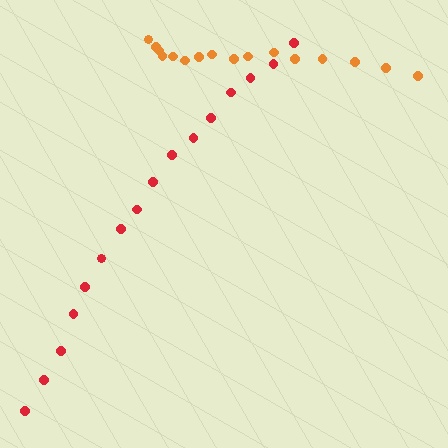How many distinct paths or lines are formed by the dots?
There are 2 distinct paths.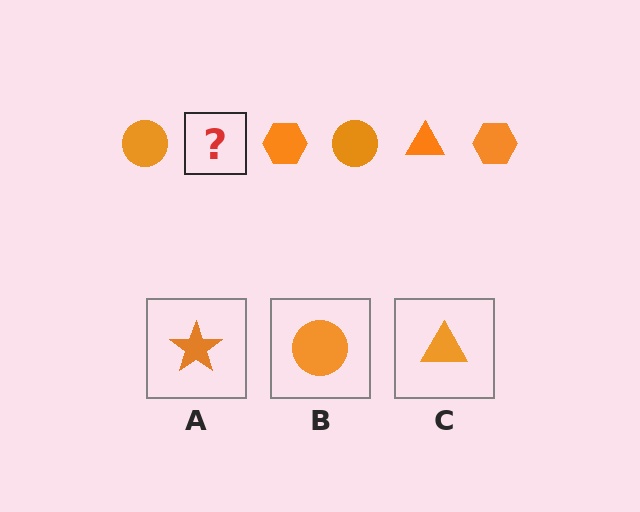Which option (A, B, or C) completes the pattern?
C.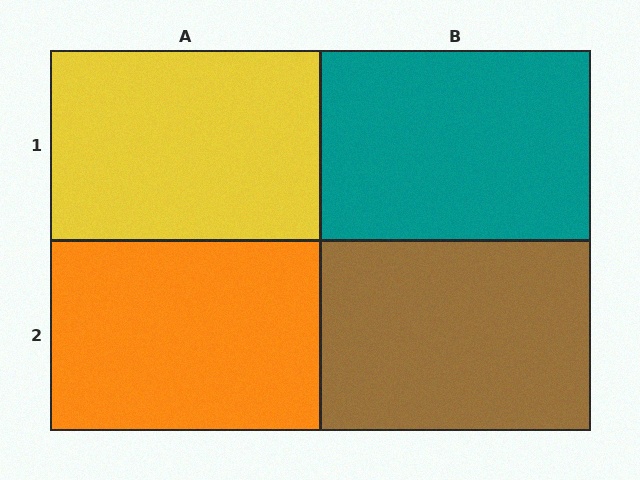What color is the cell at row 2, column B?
Brown.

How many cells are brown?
1 cell is brown.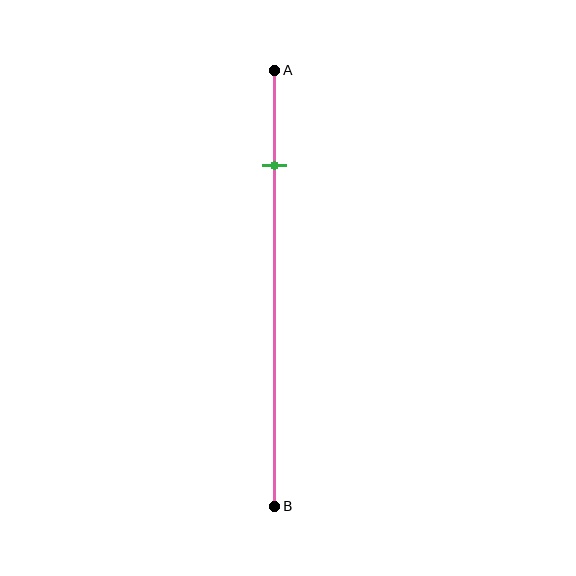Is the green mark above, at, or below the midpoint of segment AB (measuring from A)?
The green mark is above the midpoint of segment AB.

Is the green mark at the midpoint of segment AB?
No, the mark is at about 20% from A, not at the 50% midpoint.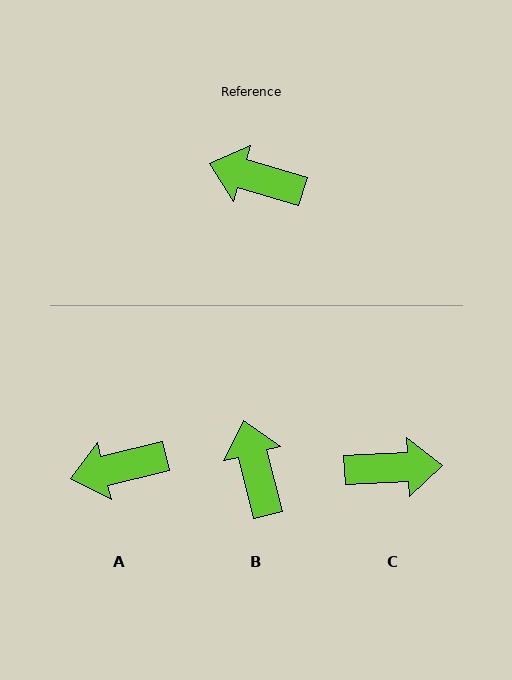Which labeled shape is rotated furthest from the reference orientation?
C, about 160 degrees away.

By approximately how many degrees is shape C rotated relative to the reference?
Approximately 160 degrees clockwise.